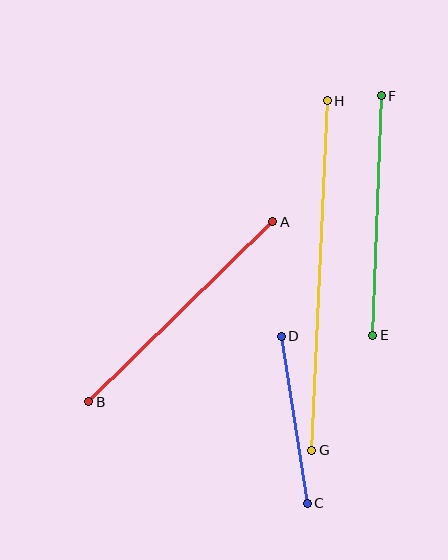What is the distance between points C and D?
The distance is approximately 169 pixels.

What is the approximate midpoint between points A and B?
The midpoint is at approximately (181, 312) pixels.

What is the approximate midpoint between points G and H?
The midpoint is at approximately (319, 276) pixels.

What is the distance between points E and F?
The distance is approximately 240 pixels.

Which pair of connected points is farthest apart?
Points G and H are farthest apart.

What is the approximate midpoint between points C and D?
The midpoint is at approximately (294, 420) pixels.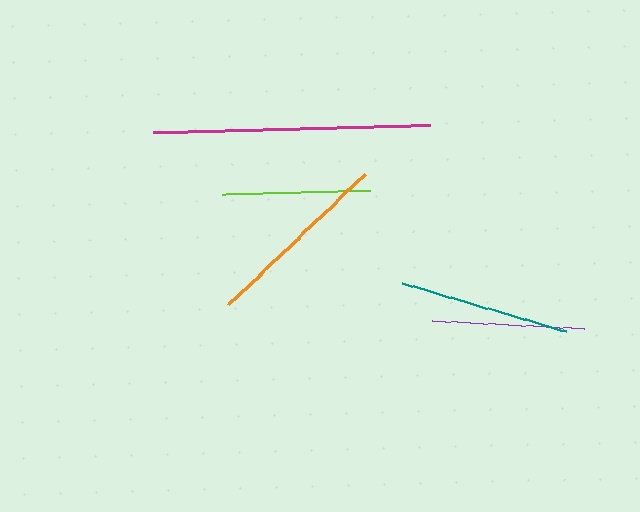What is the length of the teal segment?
The teal segment is approximately 171 pixels long.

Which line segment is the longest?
The magenta line is the longest at approximately 277 pixels.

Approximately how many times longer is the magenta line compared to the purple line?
The magenta line is approximately 1.8 times the length of the purple line.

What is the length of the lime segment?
The lime segment is approximately 147 pixels long.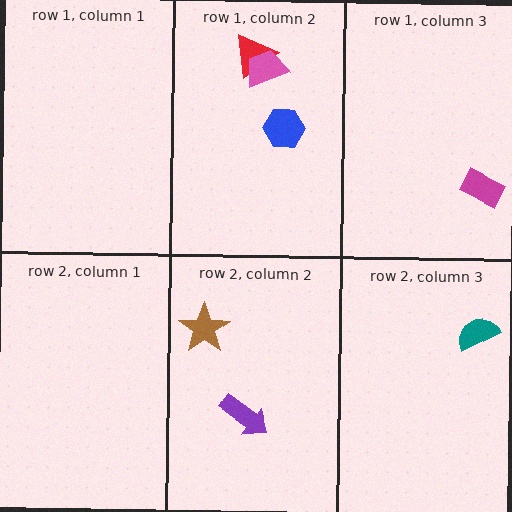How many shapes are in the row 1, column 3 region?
1.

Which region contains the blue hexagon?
The row 1, column 2 region.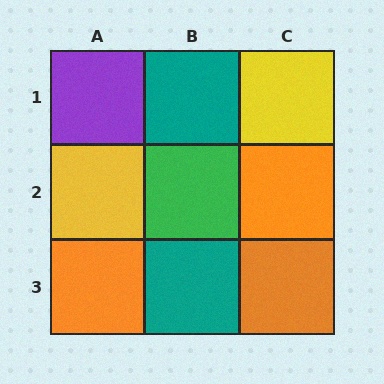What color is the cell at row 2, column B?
Green.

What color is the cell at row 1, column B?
Teal.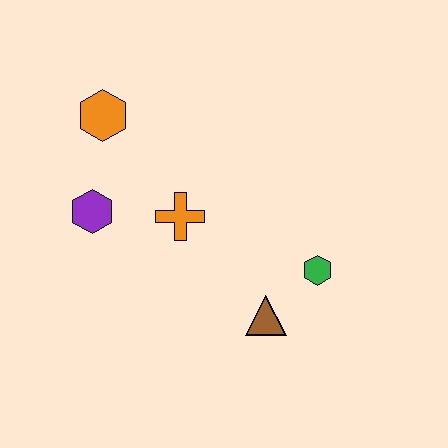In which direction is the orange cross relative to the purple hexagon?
The orange cross is to the right of the purple hexagon.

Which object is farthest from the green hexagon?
The orange hexagon is farthest from the green hexagon.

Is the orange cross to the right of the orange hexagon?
Yes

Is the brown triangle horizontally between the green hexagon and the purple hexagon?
Yes